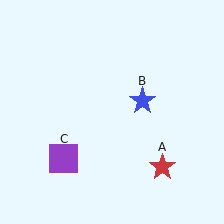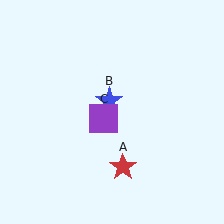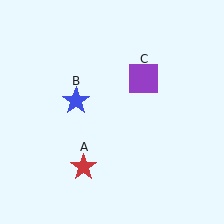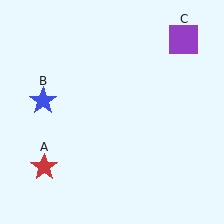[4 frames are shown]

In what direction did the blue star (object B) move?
The blue star (object B) moved left.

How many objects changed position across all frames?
3 objects changed position: red star (object A), blue star (object B), purple square (object C).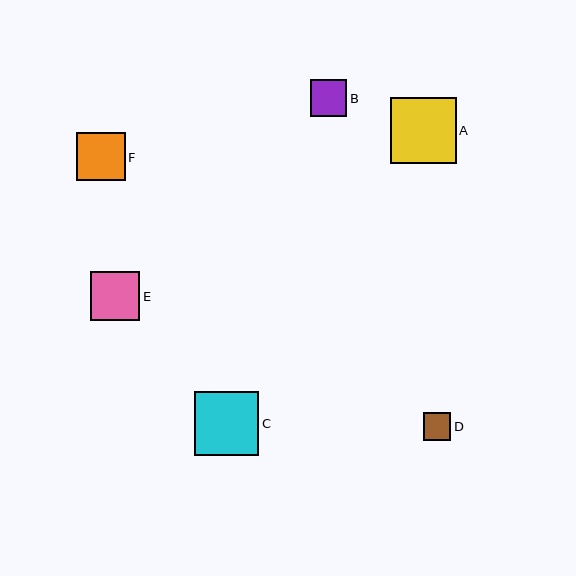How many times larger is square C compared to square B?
Square C is approximately 1.7 times the size of square B.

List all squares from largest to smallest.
From largest to smallest: A, C, E, F, B, D.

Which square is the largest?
Square A is the largest with a size of approximately 66 pixels.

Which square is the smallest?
Square D is the smallest with a size of approximately 28 pixels.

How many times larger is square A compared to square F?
Square A is approximately 1.4 times the size of square F.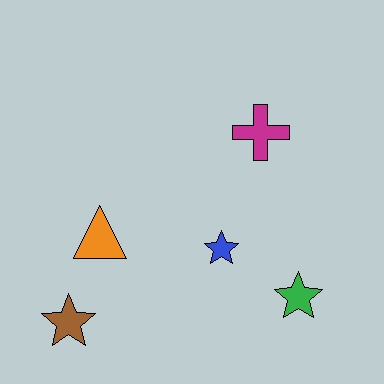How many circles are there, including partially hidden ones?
There are no circles.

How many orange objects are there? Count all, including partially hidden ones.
There is 1 orange object.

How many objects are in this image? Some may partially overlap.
There are 5 objects.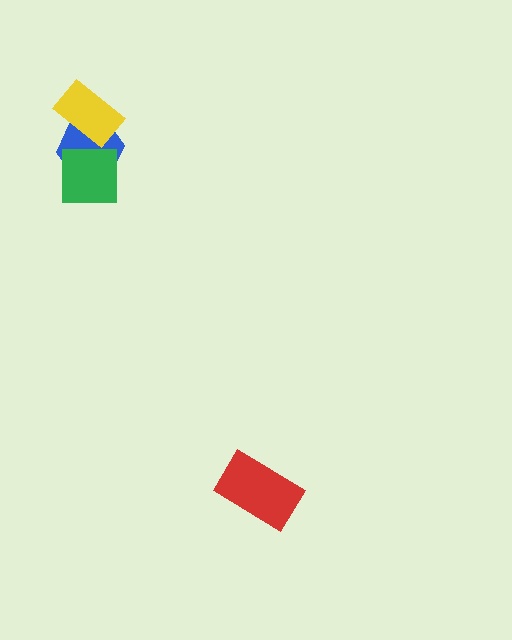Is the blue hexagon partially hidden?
Yes, it is partially covered by another shape.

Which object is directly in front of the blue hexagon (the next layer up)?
The green square is directly in front of the blue hexagon.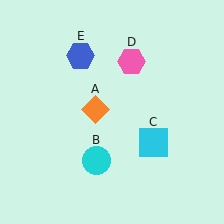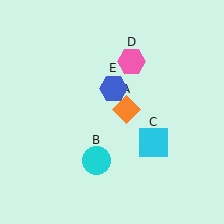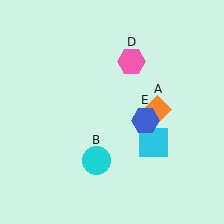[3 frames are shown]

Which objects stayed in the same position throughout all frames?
Cyan circle (object B) and cyan square (object C) and pink hexagon (object D) remained stationary.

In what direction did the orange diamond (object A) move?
The orange diamond (object A) moved right.